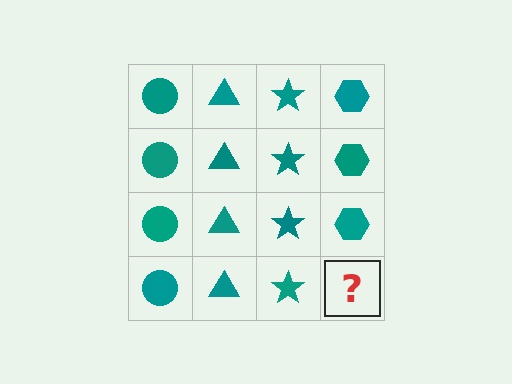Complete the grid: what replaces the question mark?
The question mark should be replaced with a teal hexagon.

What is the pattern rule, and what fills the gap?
The rule is that each column has a consistent shape. The gap should be filled with a teal hexagon.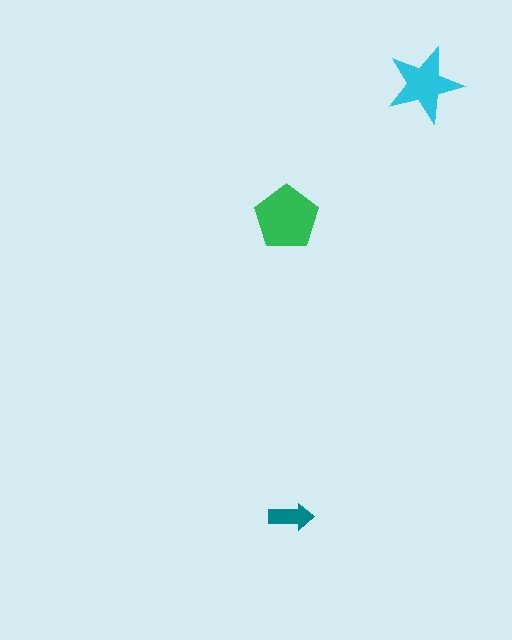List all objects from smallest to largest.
The teal arrow, the cyan star, the green pentagon.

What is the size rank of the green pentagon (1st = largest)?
1st.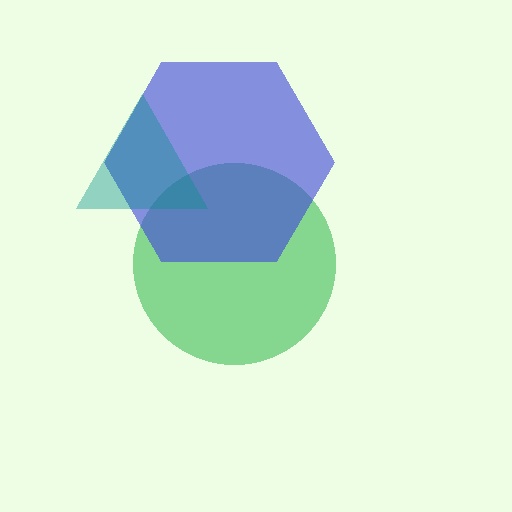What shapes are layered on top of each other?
The layered shapes are: a green circle, a blue hexagon, a teal triangle.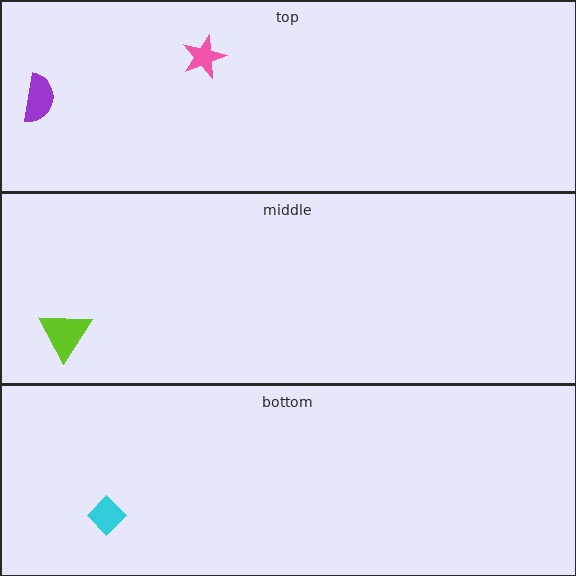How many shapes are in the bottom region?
1.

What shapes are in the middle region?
The lime triangle.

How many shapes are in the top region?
2.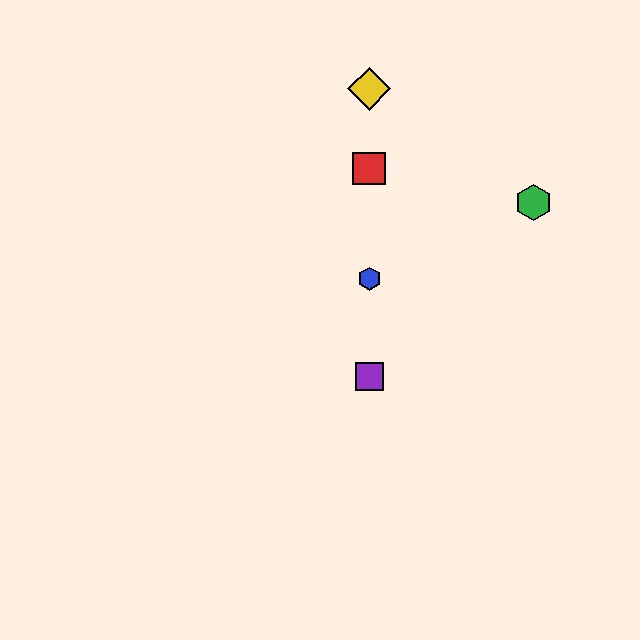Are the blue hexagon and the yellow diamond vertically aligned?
Yes, both are at x≈369.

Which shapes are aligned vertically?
The red square, the blue hexagon, the yellow diamond, the purple square are aligned vertically.